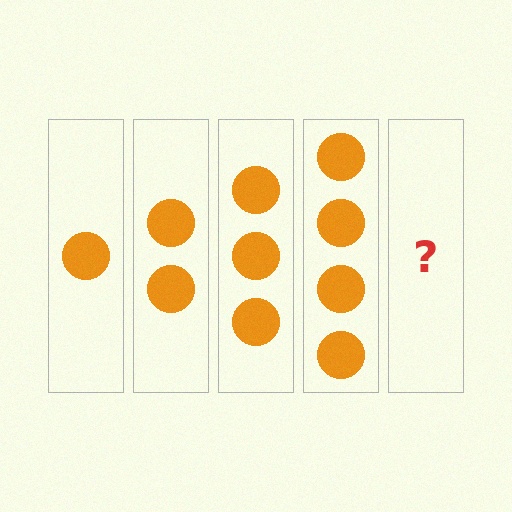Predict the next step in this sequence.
The next step is 5 circles.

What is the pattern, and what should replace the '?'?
The pattern is that each step adds one more circle. The '?' should be 5 circles.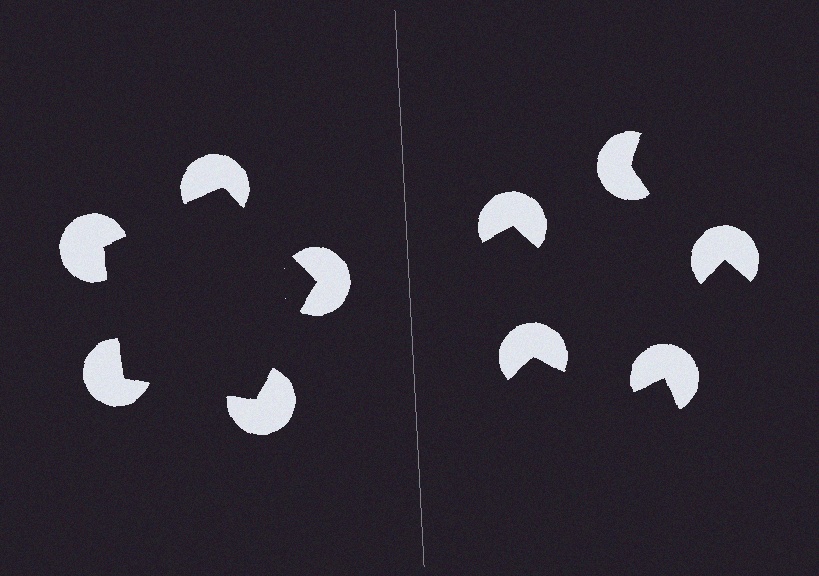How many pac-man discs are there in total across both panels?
10 — 5 on each side.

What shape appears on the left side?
An illusory pentagon.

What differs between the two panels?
The pac-man discs are positioned identically on both sides; only the wedge orientations differ. On the left they align to a pentagon; on the right they are misaligned.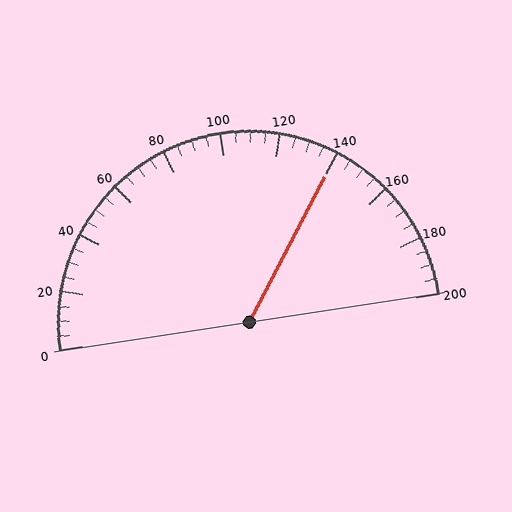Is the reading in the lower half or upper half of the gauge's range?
The reading is in the upper half of the range (0 to 200).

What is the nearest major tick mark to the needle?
The nearest major tick mark is 140.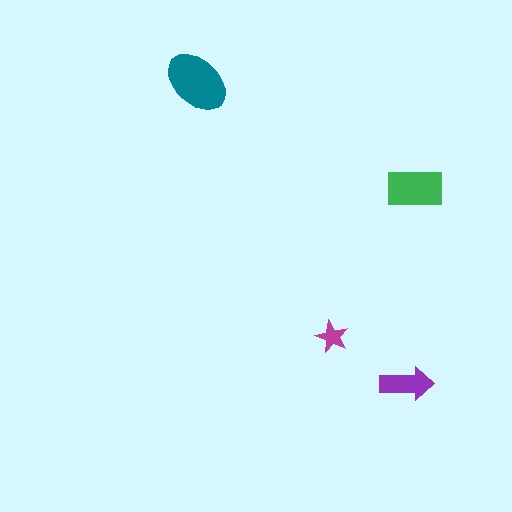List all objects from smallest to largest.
The magenta star, the purple arrow, the green rectangle, the teal ellipse.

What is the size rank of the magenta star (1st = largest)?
4th.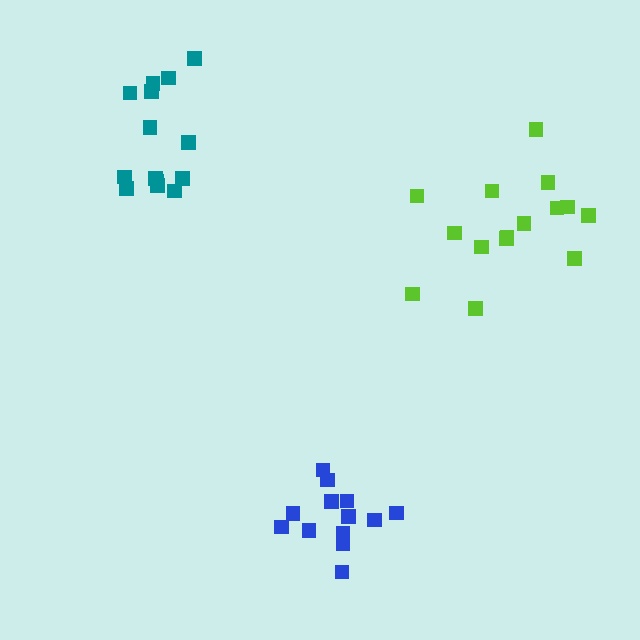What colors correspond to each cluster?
The clusters are colored: blue, teal, lime.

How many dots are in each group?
Group 1: 13 dots, Group 2: 14 dots, Group 3: 15 dots (42 total).